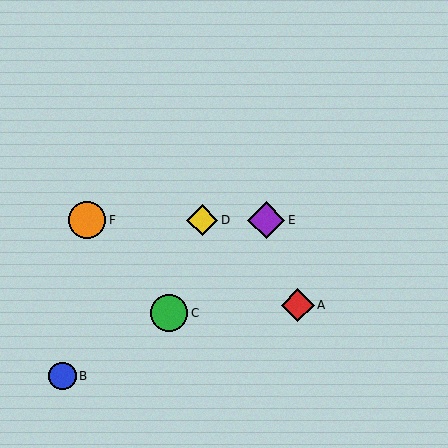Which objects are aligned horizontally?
Objects D, E, F are aligned horizontally.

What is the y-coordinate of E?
Object E is at y≈220.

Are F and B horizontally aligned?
No, F is at y≈220 and B is at y≈376.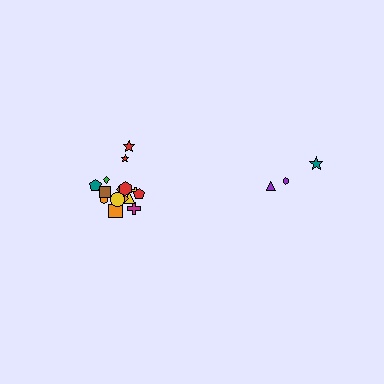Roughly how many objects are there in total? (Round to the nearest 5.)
Roughly 20 objects in total.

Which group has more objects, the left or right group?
The left group.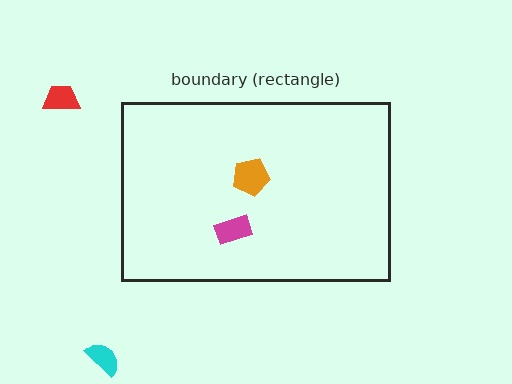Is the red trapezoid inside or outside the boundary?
Outside.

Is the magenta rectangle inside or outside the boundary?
Inside.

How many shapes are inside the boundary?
2 inside, 2 outside.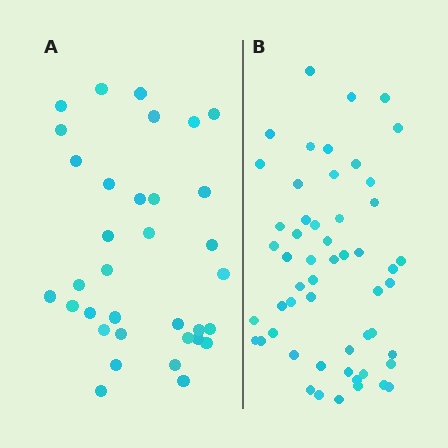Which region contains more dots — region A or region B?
Region B (the right region) has more dots.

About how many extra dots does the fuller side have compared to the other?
Region B has approximately 20 more dots than region A.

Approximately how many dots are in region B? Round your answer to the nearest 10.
About 50 dots. (The exact count is 54, which rounds to 50.)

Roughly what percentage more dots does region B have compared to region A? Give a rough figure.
About 60% more.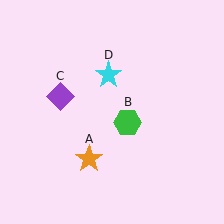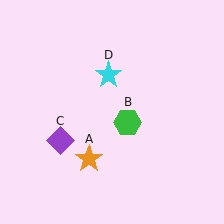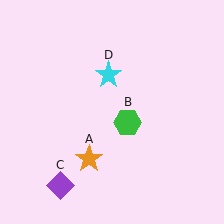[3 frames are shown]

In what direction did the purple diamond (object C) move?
The purple diamond (object C) moved down.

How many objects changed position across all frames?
1 object changed position: purple diamond (object C).